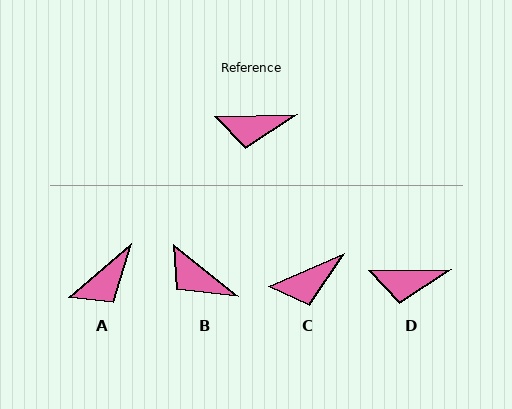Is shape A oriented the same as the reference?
No, it is off by about 40 degrees.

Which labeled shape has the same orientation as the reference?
D.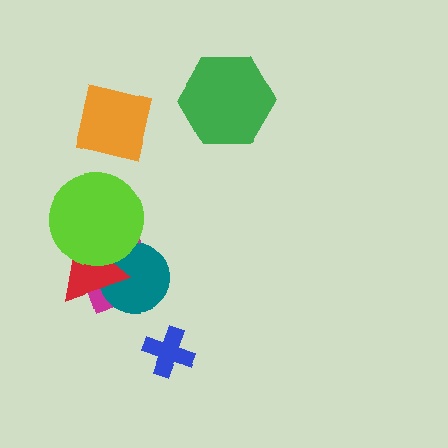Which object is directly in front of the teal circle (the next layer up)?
The red triangle is directly in front of the teal circle.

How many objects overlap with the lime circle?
3 objects overlap with the lime circle.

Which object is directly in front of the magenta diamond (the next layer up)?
The teal circle is directly in front of the magenta diamond.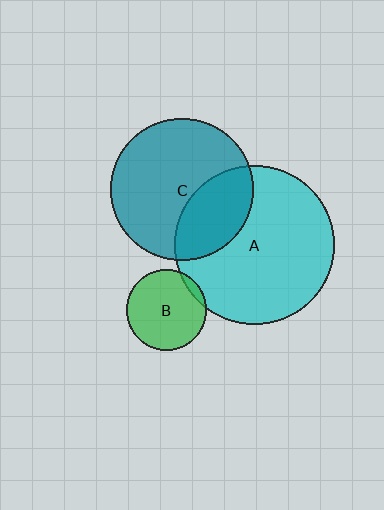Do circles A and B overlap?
Yes.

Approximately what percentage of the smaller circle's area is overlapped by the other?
Approximately 5%.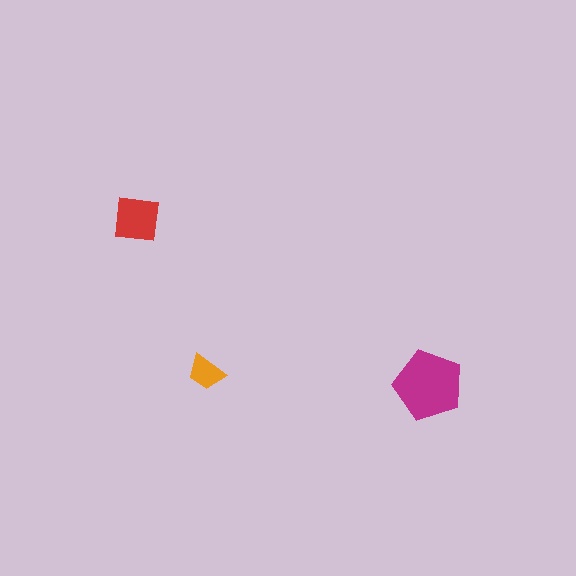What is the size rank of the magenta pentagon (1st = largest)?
1st.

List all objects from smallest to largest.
The orange trapezoid, the red square, the magenta pentagon.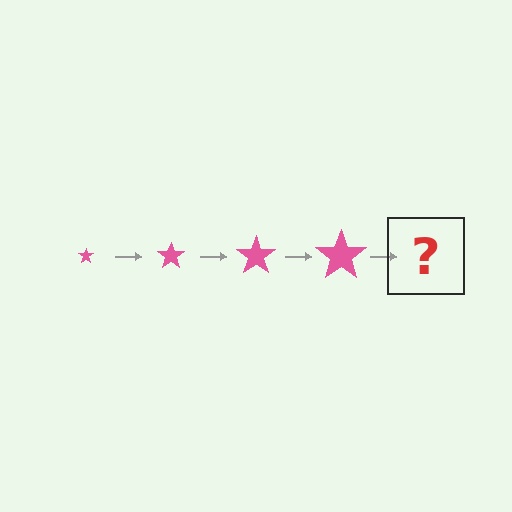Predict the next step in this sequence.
The next step is a pink star, larger than the previous one.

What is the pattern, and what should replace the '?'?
The pattern is that the star gets progressively larger each step. The '?' should be a pink star, larger than the previous one.